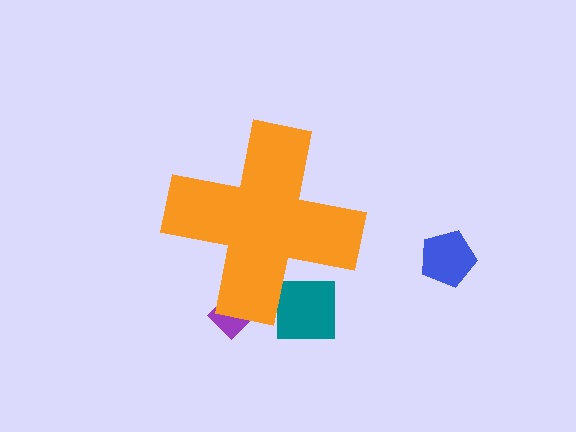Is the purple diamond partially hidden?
Yes, the purple diamond is partially hidden behind the orange cross.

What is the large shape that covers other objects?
An orange cross.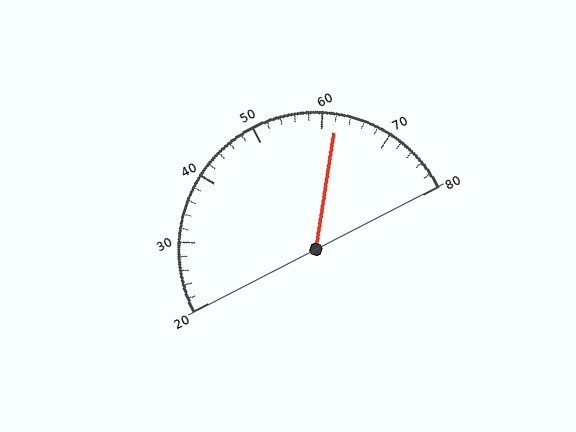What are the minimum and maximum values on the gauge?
The gauge ranges from 20 to 80.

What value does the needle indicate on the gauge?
The needle indicates approximately 62.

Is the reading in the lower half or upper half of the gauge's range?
The reading is in the upper half of the range (20 to 80).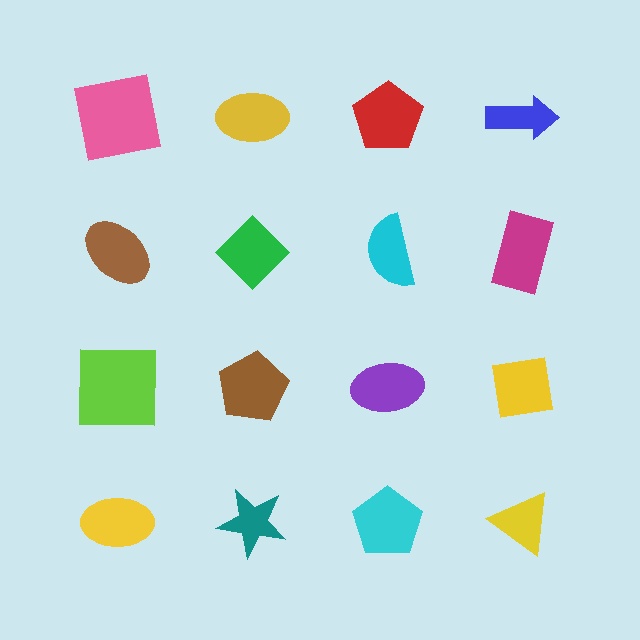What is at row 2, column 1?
A brown ellipse.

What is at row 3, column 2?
A brown pentagon.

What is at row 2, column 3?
A cyan semicircle.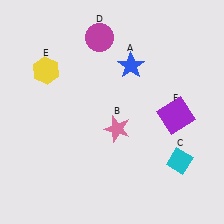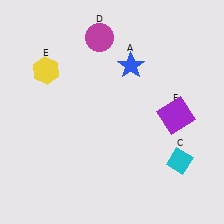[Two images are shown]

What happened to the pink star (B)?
The pink star (B) was removed in Image 2. It was in the bottom-right area of Image 1.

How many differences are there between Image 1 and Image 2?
There is 1 difference between the two images.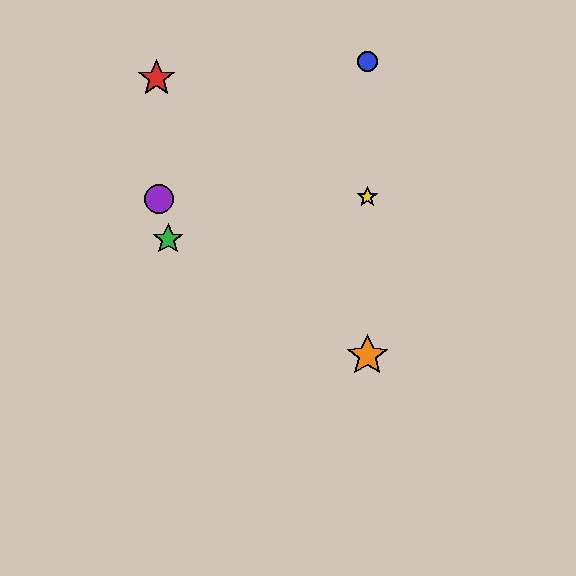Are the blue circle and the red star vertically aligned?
No, the blue circle is at x≈367 and the red star is at x≈156.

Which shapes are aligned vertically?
The blue circle, the yellow star, the orange star are aligned vertically.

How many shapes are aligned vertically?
3 shapes (the blue circle, the yellow star, the orange star) are aligned vertically.